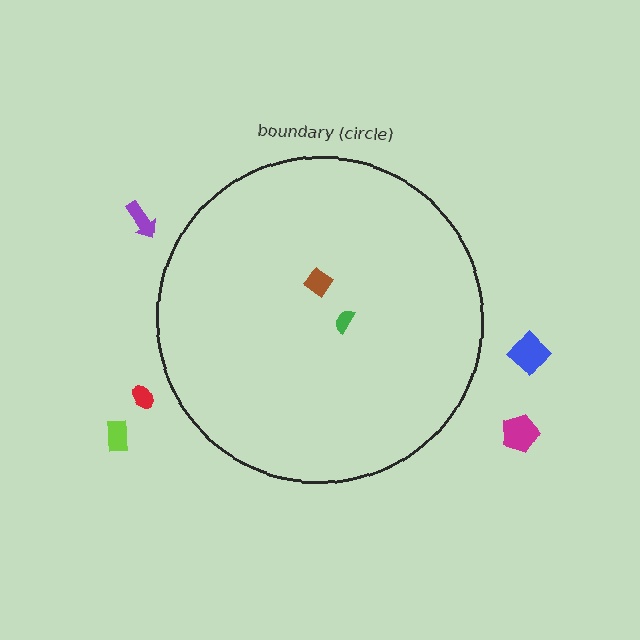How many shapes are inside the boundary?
2 inside, 5 outside.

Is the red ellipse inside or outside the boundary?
Outside.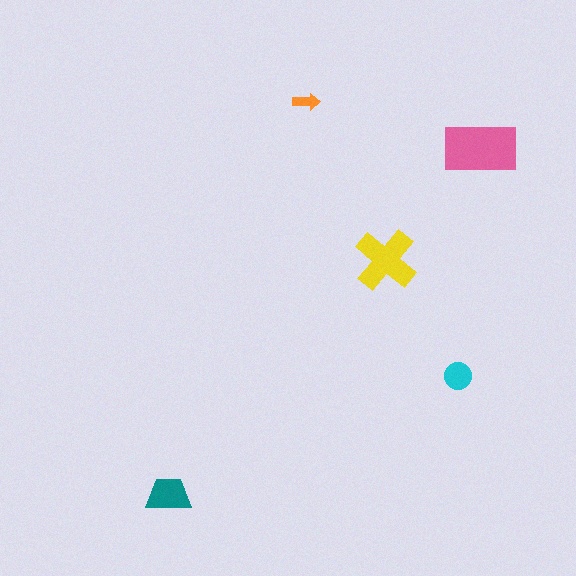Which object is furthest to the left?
The teal trapezoid is leftmost.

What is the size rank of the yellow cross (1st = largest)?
2nd.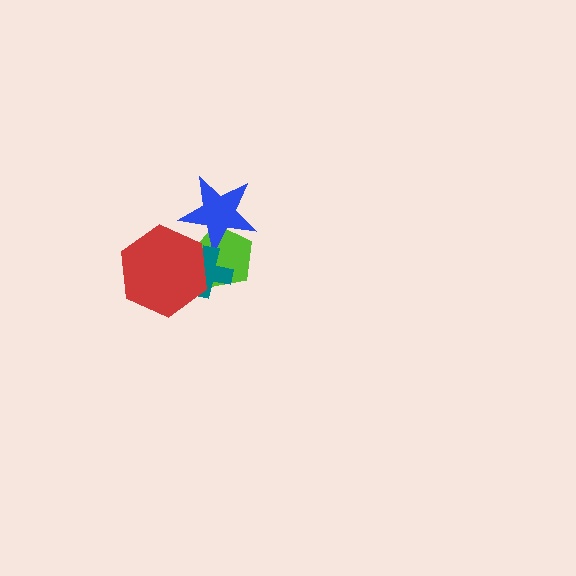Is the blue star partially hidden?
Yes, it is partially covered by another shape.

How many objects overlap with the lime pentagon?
3 objects overlap with the lime pentagon.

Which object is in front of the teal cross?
The red hexagon is in front of the teal cross.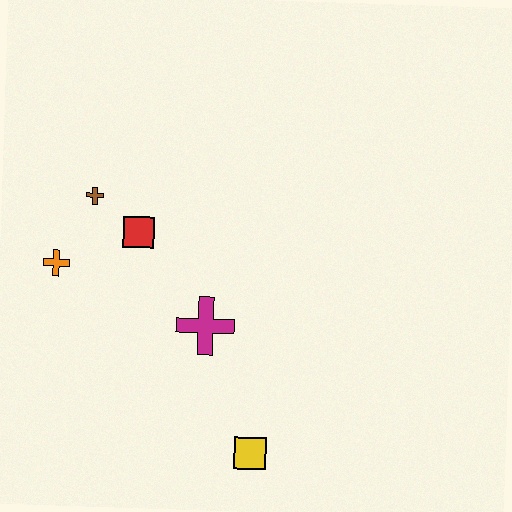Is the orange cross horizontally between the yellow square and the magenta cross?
No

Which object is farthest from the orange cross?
The yellow square is farthest from the orange cross.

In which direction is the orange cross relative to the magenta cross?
The orange cross is to the left of the magenta cross.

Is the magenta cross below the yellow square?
No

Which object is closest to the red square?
The brown cross is closest to the red square.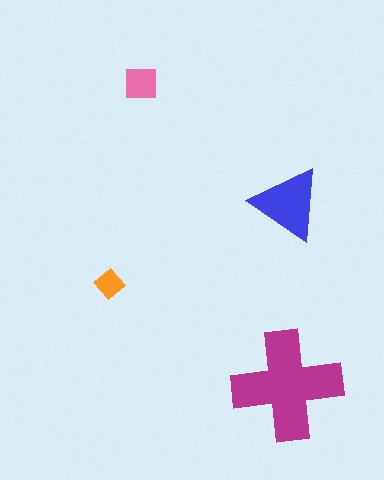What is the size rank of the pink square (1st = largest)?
3rd.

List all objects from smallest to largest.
The orange diamond, the pink square, the blue triangle, the magenta cross.